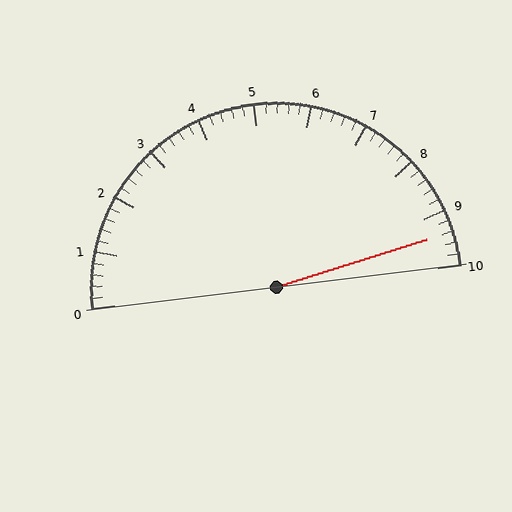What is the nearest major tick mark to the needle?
The nearest major tick mark is 9.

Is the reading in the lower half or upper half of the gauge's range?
The reading is in the upper half of the range (0 to 10).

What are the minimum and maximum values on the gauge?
The gauge ranges from 0 to 10.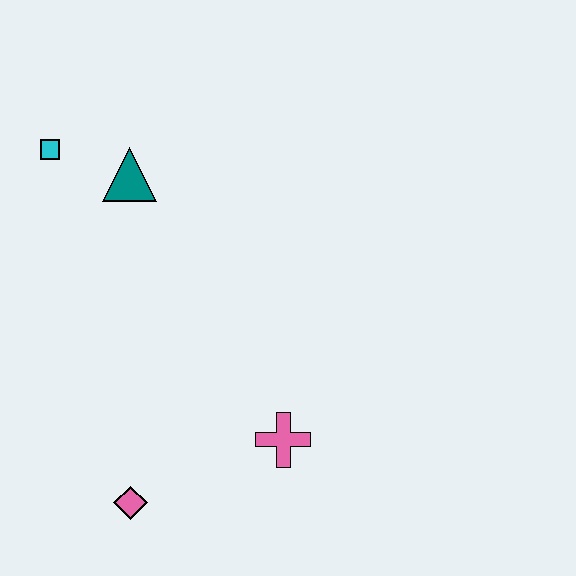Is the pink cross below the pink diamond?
No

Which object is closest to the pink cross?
The pink diamond is closest to the pink cross.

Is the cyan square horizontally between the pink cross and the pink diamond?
No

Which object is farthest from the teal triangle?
The pink diamond is farthest from the teal triangle.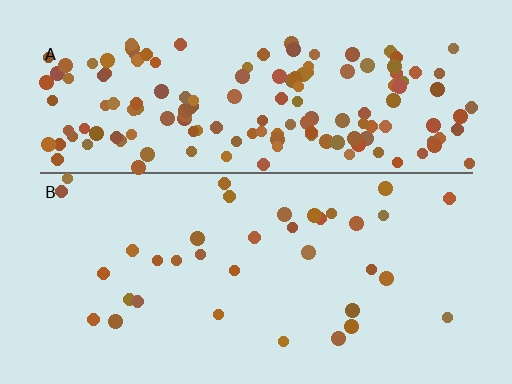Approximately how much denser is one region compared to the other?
Approximately 4.5× — region A over region B.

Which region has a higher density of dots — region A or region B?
A (the top).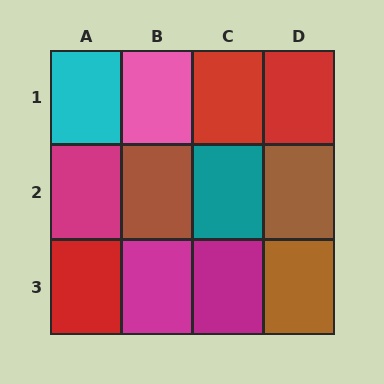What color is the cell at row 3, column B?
Magenta.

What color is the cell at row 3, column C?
Magenta.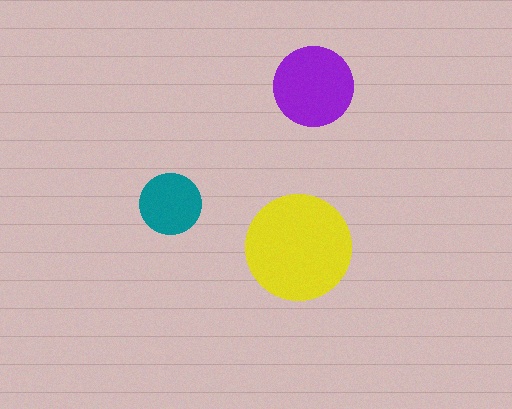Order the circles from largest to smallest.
the yellow one, the purple one, the teal one.